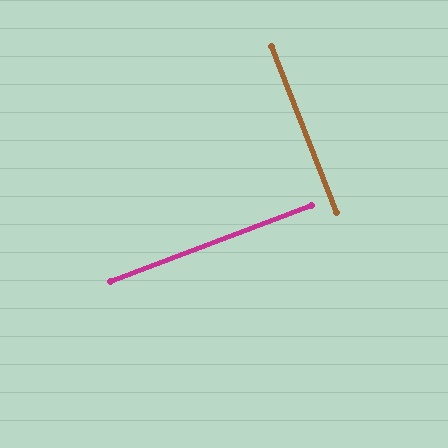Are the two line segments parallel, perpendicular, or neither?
Perpendicular — they meet at approximately 89°.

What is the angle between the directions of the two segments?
Approximately 89 degrees.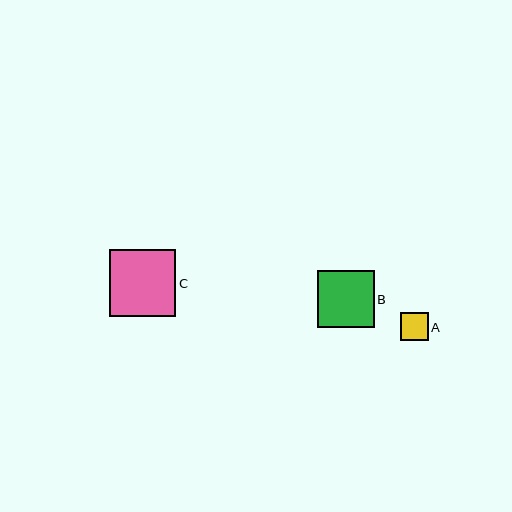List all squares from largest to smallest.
From largest to smallest: C, B, A.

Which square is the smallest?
Square A is the smallest with a size of approximately 28 pixels.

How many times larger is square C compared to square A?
Square C is approximately 2.4 times the size of square A.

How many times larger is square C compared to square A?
Square C is approximately 2.4 times the size of square A.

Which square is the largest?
Square C is the largest with a size of approximately 66 pixels.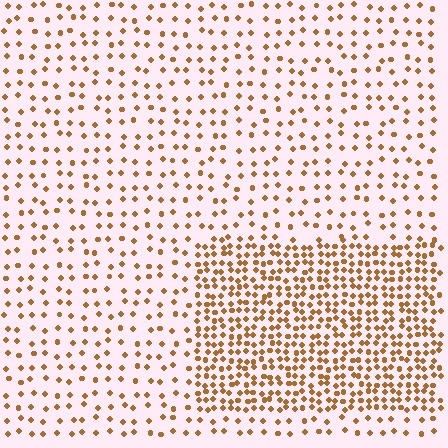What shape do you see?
I see a rectangle.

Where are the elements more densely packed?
The elements are more densely packed inside the rectangle boundary.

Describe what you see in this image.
The image contains small brown elements arranged at two different densities. A rectangle-shaped region is visible where the elements are more densely packed than the surrounding area.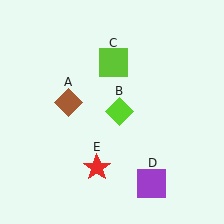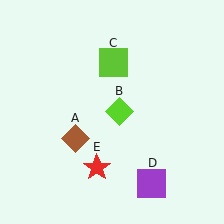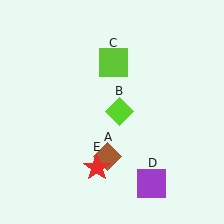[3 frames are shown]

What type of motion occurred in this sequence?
The brown diamond (object A) rotated counterclockwise around the center of the scene.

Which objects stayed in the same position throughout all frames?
Lime diamond (object B) and lime square (object C) and purple square (object D) and red star (object E) remained stationary.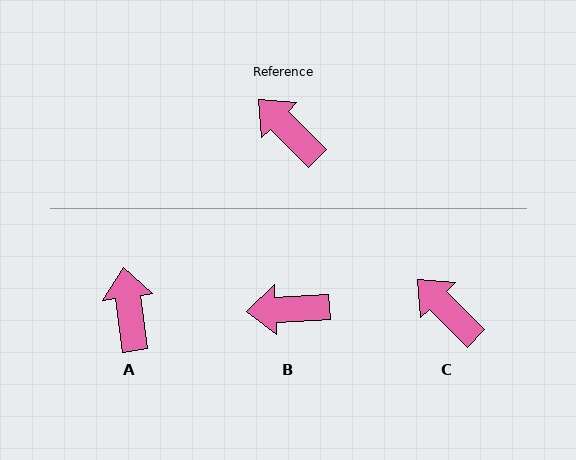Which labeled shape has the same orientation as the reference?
C.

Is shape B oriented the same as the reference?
No, it is off by about 48 degrees.